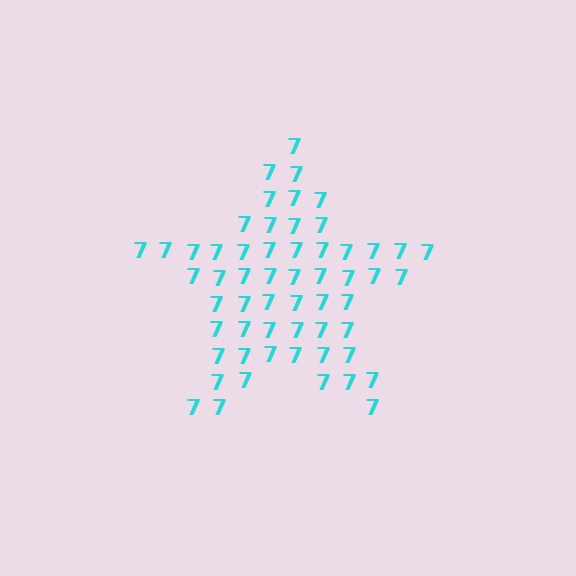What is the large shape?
The large shape is a star.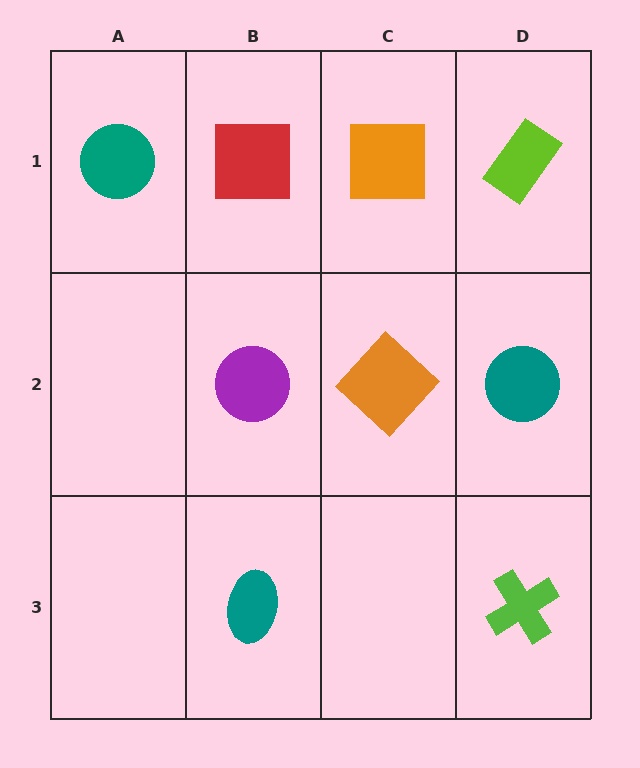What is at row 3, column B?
A teal ellipse.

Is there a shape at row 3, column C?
No, that cell is empty.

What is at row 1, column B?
A red square.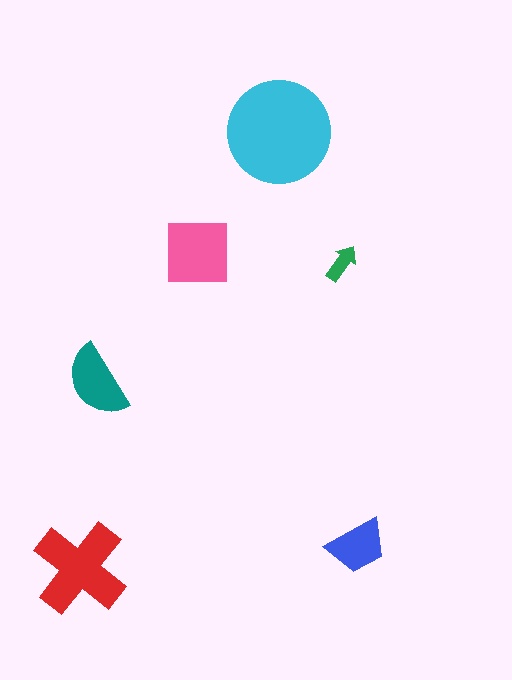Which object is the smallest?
The green arrow.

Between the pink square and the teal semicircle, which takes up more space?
The pink square.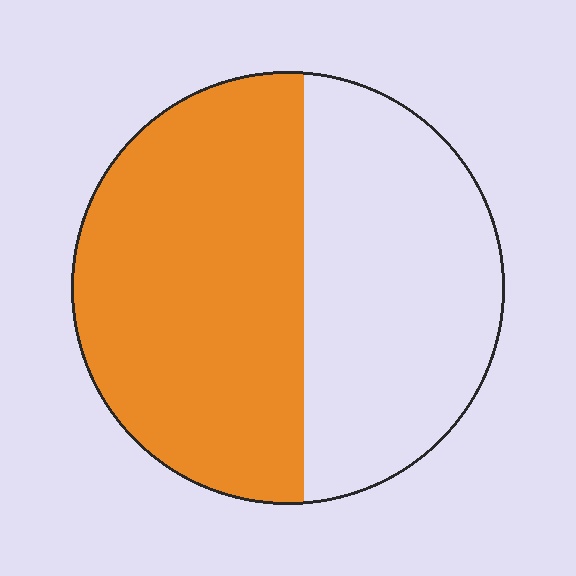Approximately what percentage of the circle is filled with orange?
Approximately 55%.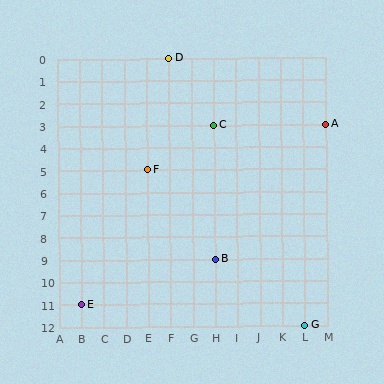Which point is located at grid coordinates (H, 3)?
Point C is at (H, 3).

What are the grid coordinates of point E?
Point E is at grid coordinates (B, 11).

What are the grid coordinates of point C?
Point C is at grid coordinates (H, 3).